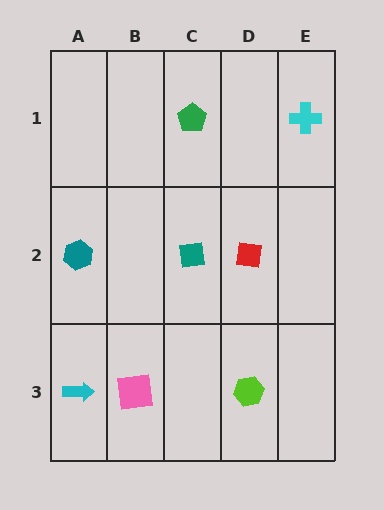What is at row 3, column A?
A cyan arrow.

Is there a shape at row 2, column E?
No, that cell is empty.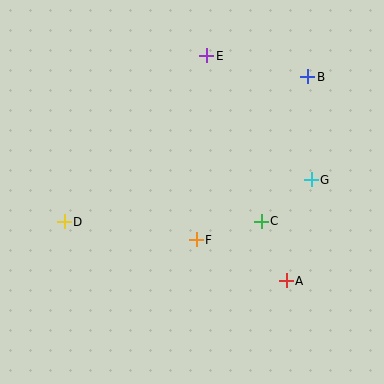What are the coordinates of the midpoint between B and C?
The midpoint between B and C is at (284, 149).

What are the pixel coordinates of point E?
Point E is at (207, 56).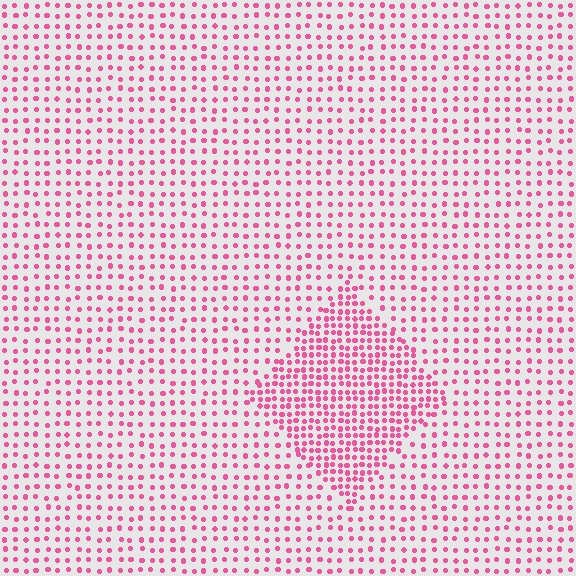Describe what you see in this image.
The image contains small pink elements arranged at two different densities. A diamond-shaped region is visible where the elements are more densely packed than the surrounding area.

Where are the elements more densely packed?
The elements are more densely packed inside the diamond boundary.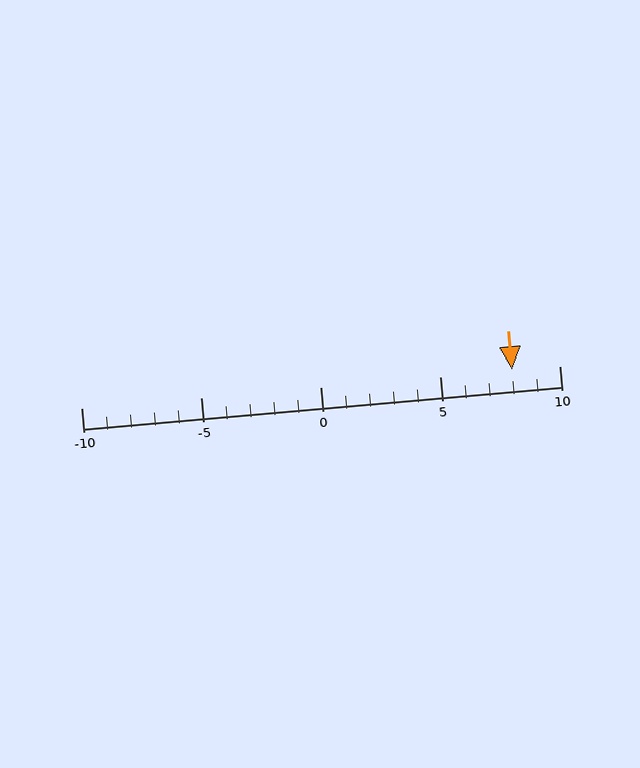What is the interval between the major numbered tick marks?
The major tick marks are spaced 5 units apart.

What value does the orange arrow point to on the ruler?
The orange arrow points to approximately 8.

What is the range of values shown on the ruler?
The ruler shows values from -10 to 10.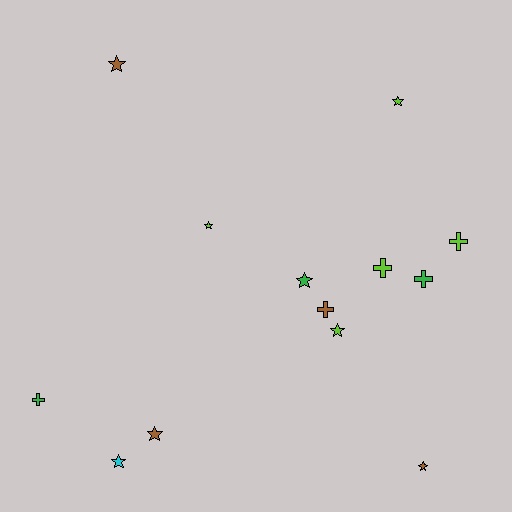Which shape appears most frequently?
Star, with 8 objects.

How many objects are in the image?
There are 13 objects.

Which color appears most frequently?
Lime, with 5 objects.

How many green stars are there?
There is 1 green star.